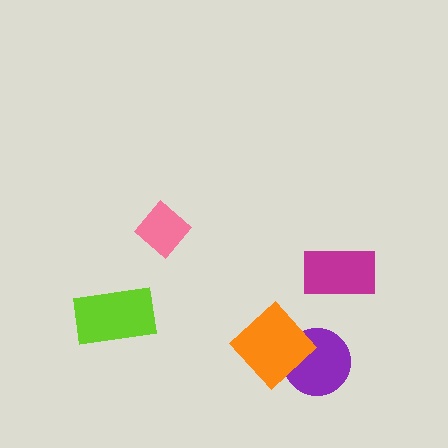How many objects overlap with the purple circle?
1 object overlaps with the purple circle.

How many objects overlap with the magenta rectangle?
0 objects overlap with the magenta rectangle.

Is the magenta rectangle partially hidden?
No, no other shape covers it.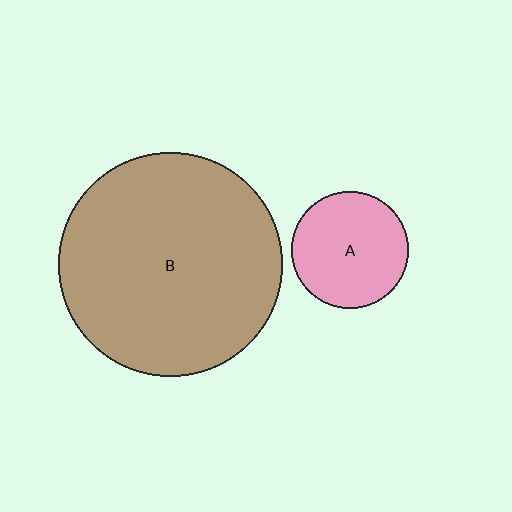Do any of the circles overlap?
No, none of the circles overlap.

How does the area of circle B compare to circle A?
Approximately 3.7 times.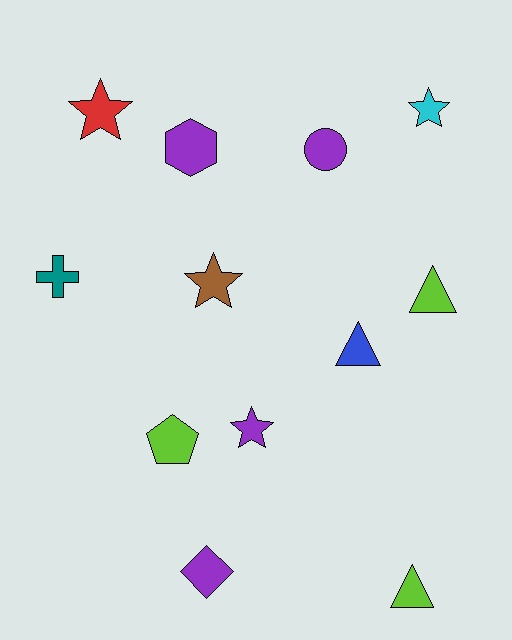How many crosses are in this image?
There is 1 cross.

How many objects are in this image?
There are 12 objects.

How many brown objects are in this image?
There is 1 brown object.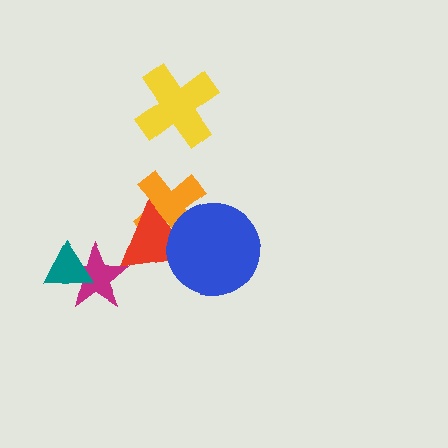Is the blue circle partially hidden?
No, no other shape covers it.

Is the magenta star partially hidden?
Yes, it is partially covered by another shape.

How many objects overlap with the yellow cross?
0 objects overlap with the yellow cross.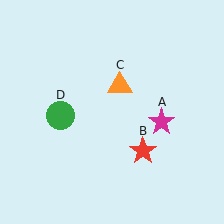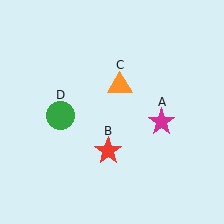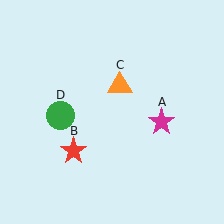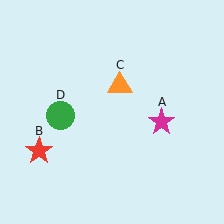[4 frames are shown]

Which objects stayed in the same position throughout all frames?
Magenta star (object A) and orange triangle (object C) and green circle (object D) remained stationary.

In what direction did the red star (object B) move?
The red star (object B) moved left.